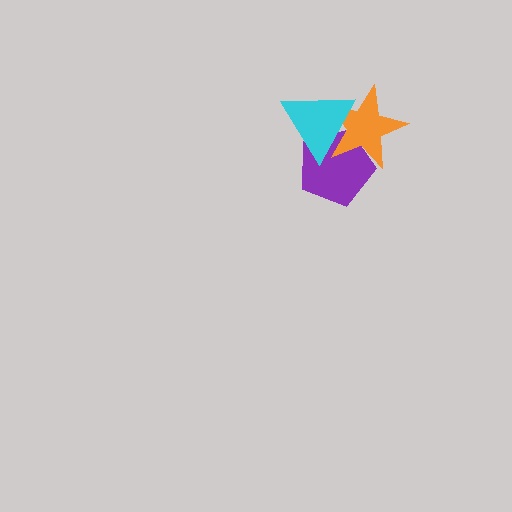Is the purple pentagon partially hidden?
Yes, it is partially covered by another shape.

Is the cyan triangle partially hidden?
No, no other shape covers it.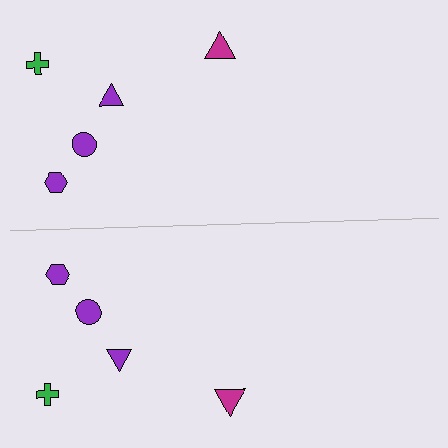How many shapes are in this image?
There are 10 shapes in this image.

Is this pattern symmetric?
Yes, this pattern has bilateral (reflection) symmetry.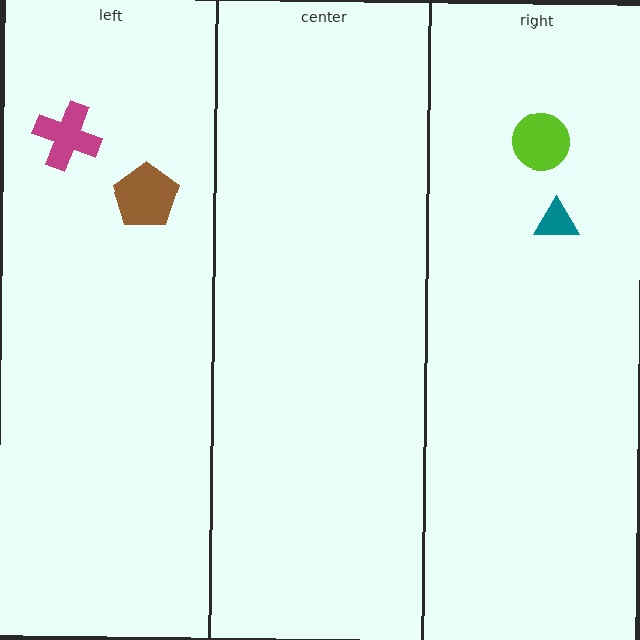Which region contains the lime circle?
The right region.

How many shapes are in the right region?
2.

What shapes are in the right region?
The teal triangle, the lime circle.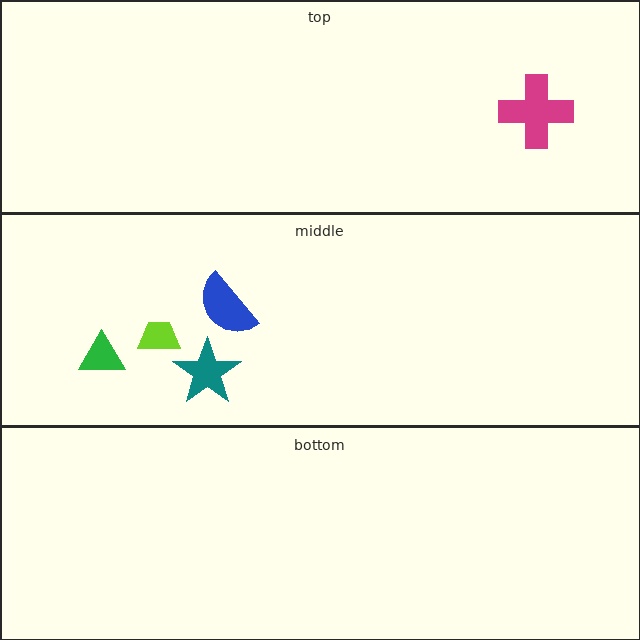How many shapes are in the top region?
1.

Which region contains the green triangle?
The middle region.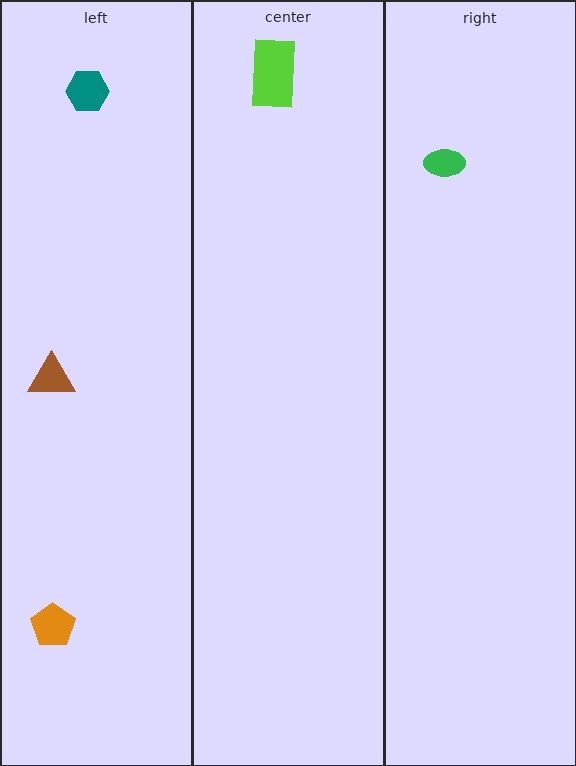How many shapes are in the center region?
1.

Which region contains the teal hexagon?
The left region.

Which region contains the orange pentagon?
The left region.